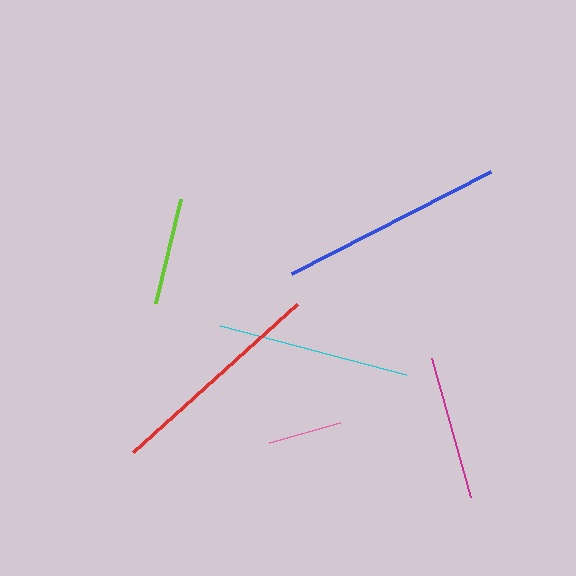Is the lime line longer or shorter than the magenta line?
The magenta line is longer than the lime line.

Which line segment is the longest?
The blue line is the longest at approximately 224 pixels.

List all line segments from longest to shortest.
From longest to shortest: blue, red, cyan, magenta, lime, pink.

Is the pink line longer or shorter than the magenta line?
The magenta line is longer than the pink line.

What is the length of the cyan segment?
The cyan segment is approximately 192 pixels long.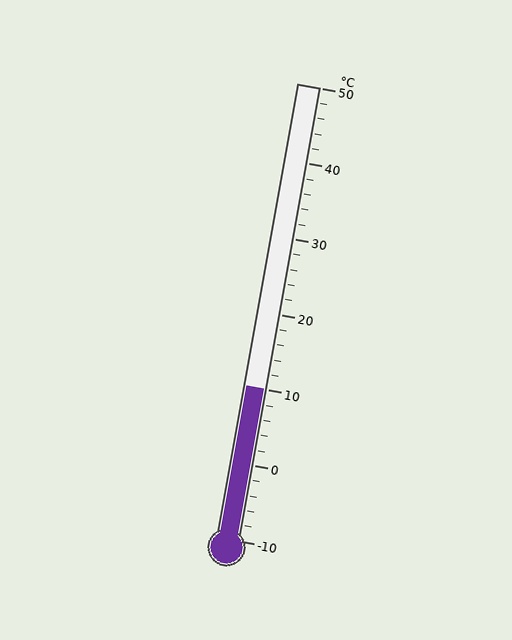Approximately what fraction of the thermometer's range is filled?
The thermometer is filled to approximately 35% of its range.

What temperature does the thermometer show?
The thermometer shows approximately 10°C.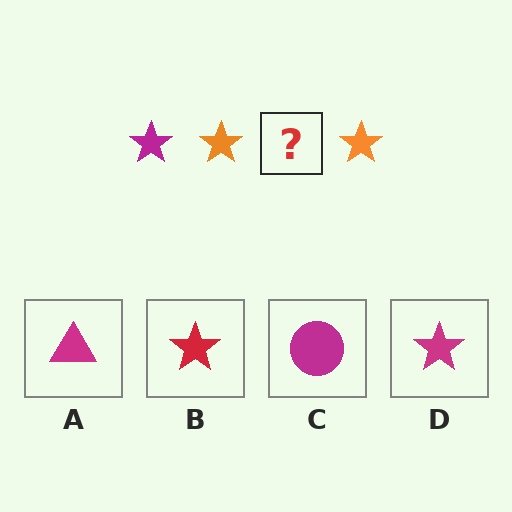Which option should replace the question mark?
Option D.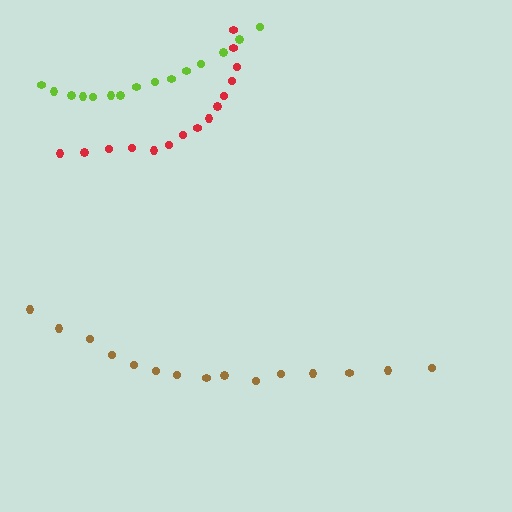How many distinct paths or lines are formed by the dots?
There are 3 distinct paths.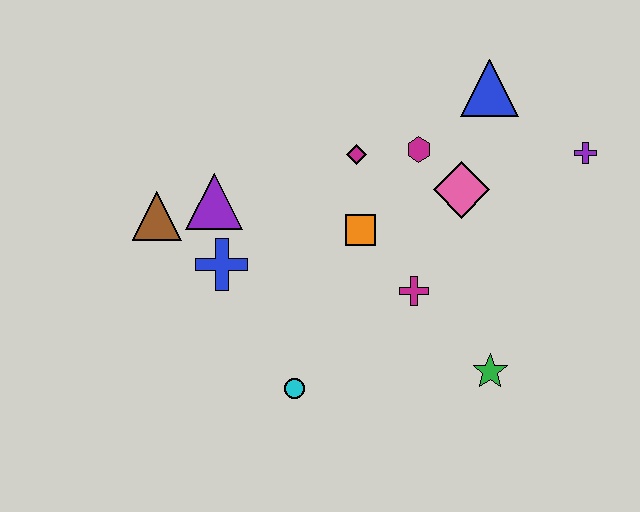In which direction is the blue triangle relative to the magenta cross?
The blue triangle is above the magenta cross.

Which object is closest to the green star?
The magenta cross is closest to the green star.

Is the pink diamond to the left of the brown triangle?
No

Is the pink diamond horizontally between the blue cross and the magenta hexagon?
No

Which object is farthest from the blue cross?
The purple cross is farthest from the blue cross.